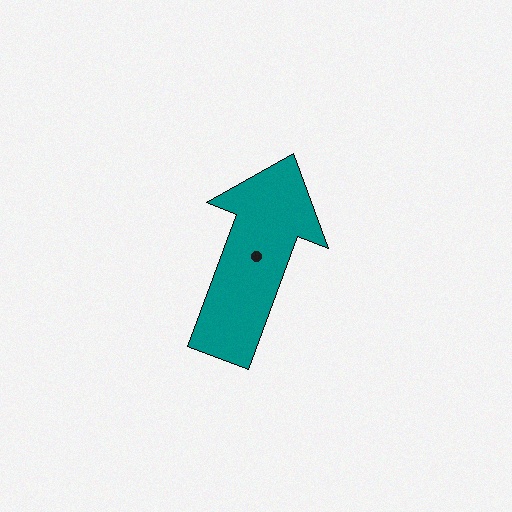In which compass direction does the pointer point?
North.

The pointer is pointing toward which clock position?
Roughly 1 o'clock.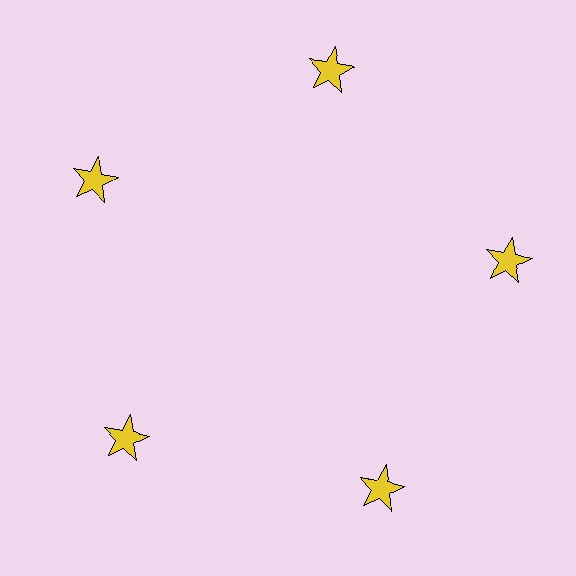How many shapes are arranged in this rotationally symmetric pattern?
There are 5 shapes, arranged in 5 groups of 1.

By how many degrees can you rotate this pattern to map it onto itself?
The pattern maps onto itself every 72 degrees of rotation.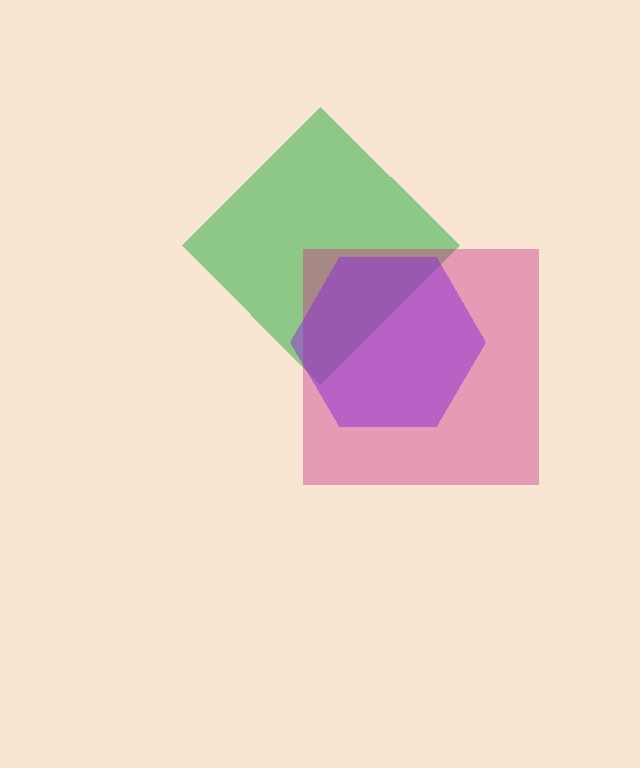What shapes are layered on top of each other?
The layered shapes are: a green diamond, a magenta square, a purple hexagon.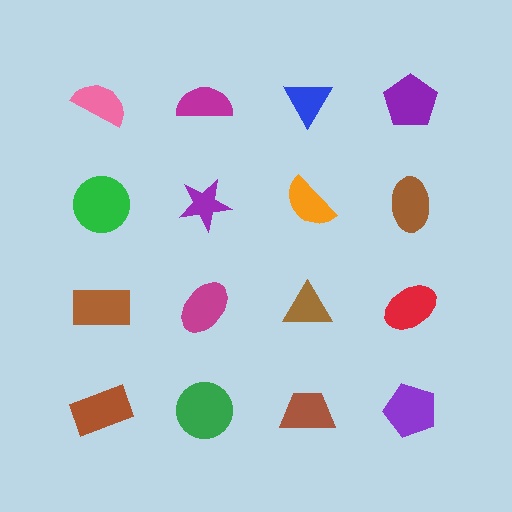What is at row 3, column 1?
A brown rectangle.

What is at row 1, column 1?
A pink semicircle.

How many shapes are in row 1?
4 shapes.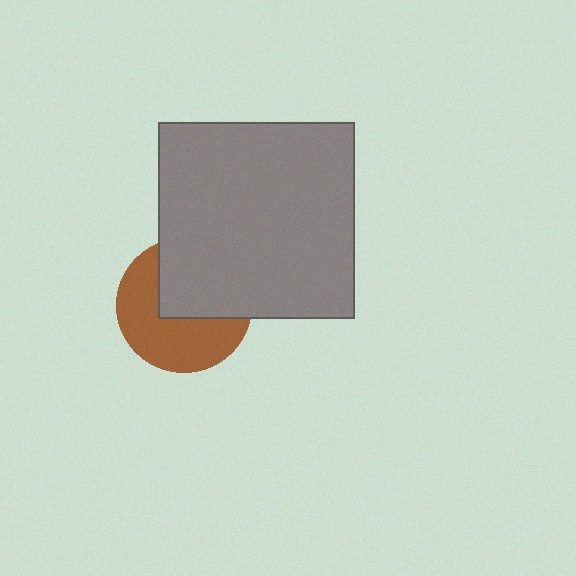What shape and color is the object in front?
The object in front is a gray square.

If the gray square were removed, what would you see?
You would see the complete brown circle.